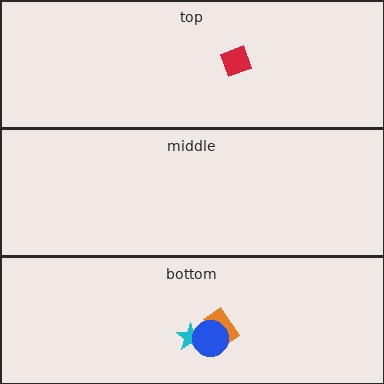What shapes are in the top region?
The red diamond.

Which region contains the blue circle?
The bottom region.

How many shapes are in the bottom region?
3.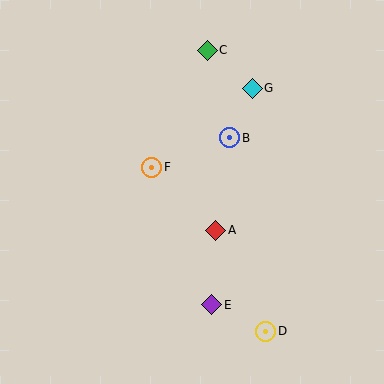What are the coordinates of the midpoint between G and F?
The midpoint between G and F is at (202, 128).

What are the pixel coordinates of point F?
Point F is at (152, 167).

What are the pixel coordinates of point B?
Point B is at (230, 138).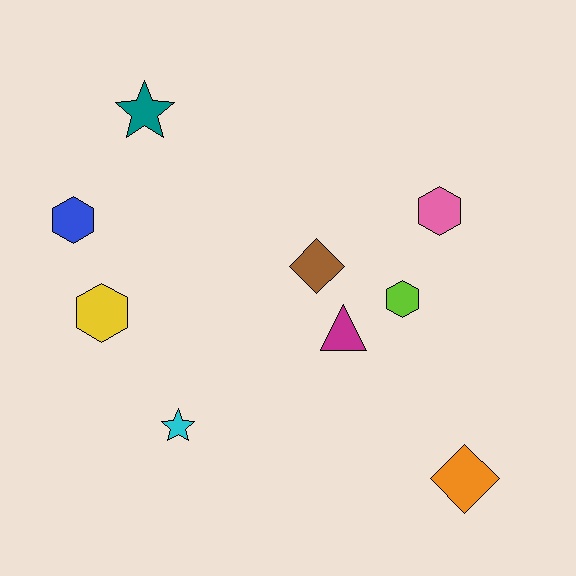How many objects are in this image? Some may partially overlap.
There are 9 objects.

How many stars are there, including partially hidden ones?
There are 2 stars.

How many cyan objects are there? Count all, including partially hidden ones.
There is 1 cyan object.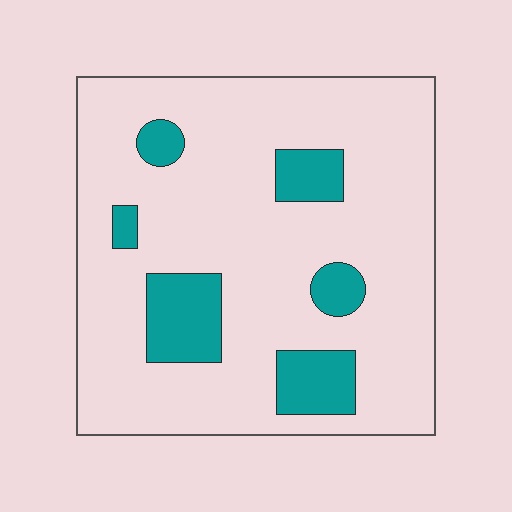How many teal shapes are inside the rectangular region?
6.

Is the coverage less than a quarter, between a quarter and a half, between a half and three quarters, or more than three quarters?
Less than a quarter.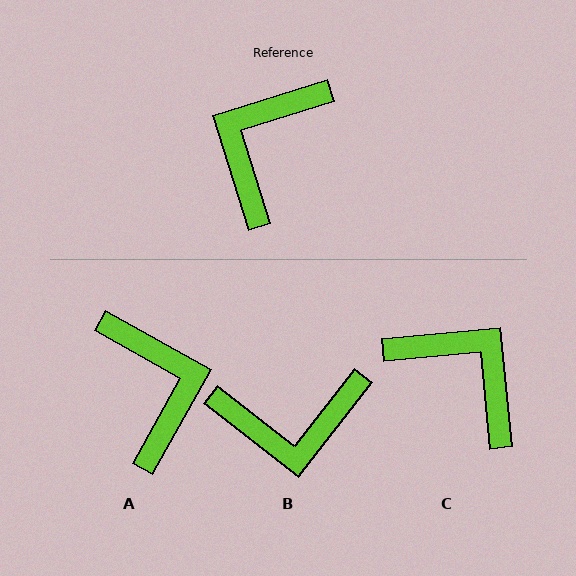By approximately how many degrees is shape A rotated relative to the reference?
Approximately 136 degrees clockwise.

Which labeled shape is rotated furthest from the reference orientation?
A, about 136 degrees away.